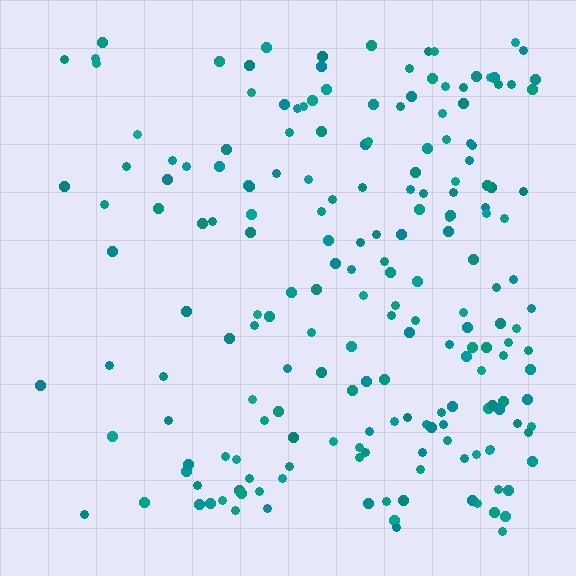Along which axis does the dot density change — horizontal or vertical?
Horizontal.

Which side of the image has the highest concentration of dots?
The right.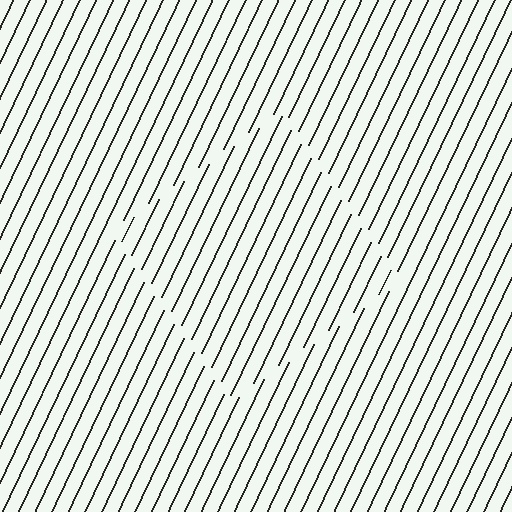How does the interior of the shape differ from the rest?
The interior of the shape contains the same grating, shifted by half a period — the contour is defined by the phase discontinuity where line-ends from the inner and outer gratings abut.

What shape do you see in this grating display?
An illusory square. The interior of the shape contains the same grating, shifted by half a period — the contour is defined by the phase discontinuity where line-ends from the inner and outer gratings abut.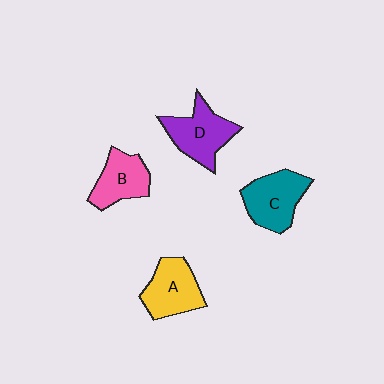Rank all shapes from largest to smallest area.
From largest to smallest: D (purple), C (teal), A (yellow), B (pink).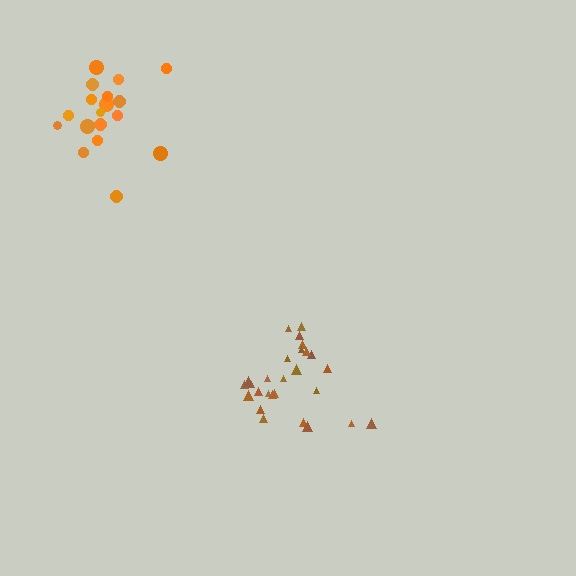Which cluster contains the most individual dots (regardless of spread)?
Brown (27).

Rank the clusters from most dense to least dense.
brown, orange.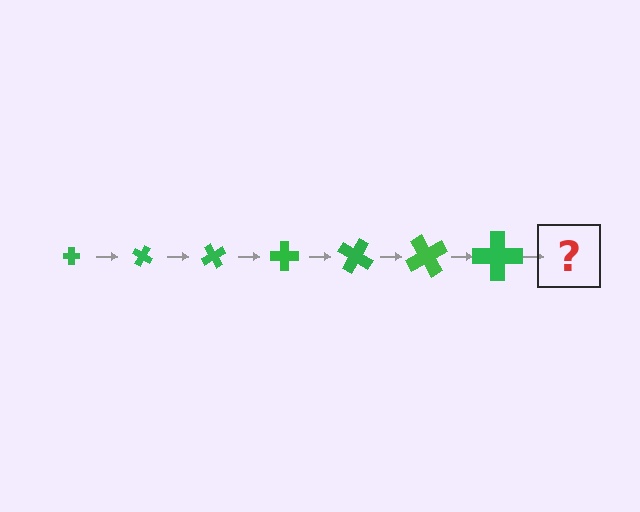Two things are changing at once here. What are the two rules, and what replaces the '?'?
The two rules are that the cross grows larger each step and it rotates 30 degrees each step. The '?' should be a cross, larger than the previous one and rotated 210 degrees from the start.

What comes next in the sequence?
The next element should be a cross, larger than the previous one and rotated 210 degrees from the start.